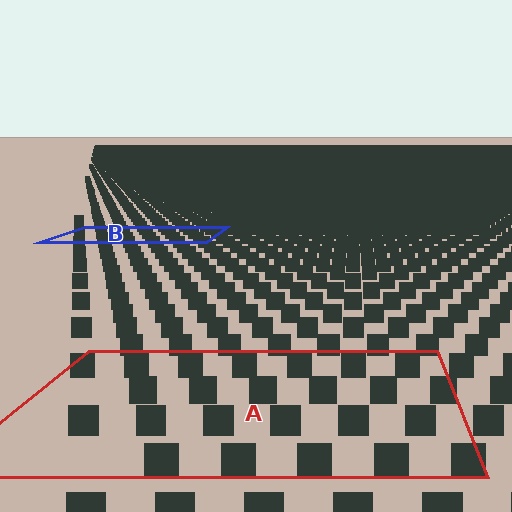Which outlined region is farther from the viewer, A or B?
Region B is farther from the viewer — the texture elements inside it appear smaller and more densely packed.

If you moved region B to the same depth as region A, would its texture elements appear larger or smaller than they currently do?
They would appear larger. At a closer depth, the same texture elements are projected at a bigger on-screen size.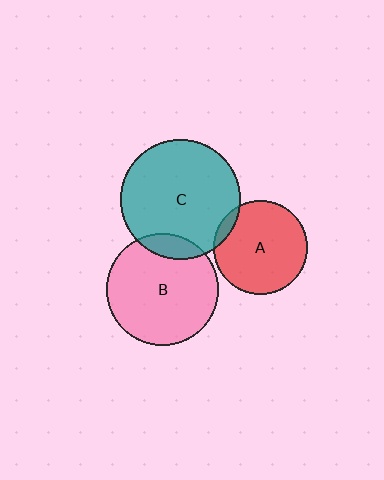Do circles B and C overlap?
Yes.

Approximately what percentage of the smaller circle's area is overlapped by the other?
Approximately 10%.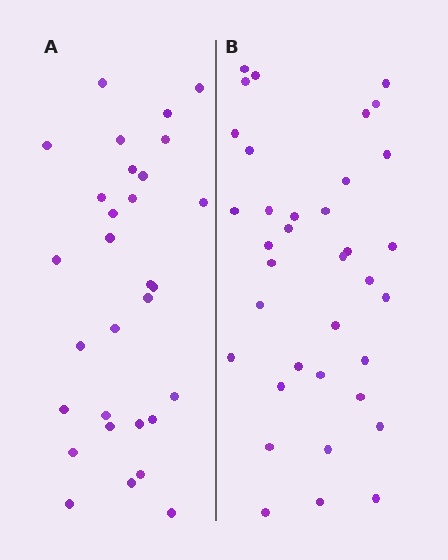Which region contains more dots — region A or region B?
Region B (the right region) has more dots.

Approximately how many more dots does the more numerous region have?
Region B has about 6 more dots than region A.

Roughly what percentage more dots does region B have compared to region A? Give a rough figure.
About 20% more.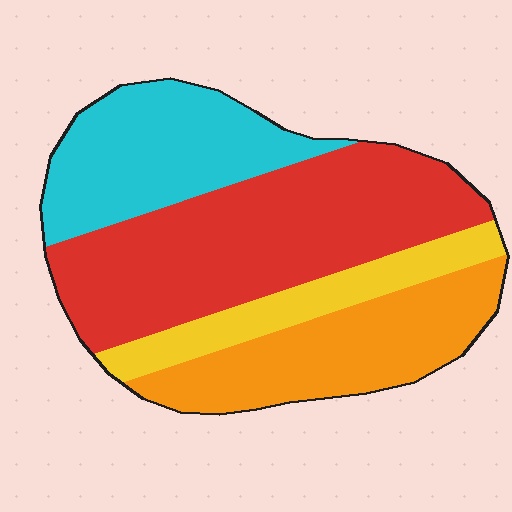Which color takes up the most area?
Red, at roughly 40%.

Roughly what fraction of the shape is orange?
Orange covers around 25% of the shape.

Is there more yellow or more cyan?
Cyan.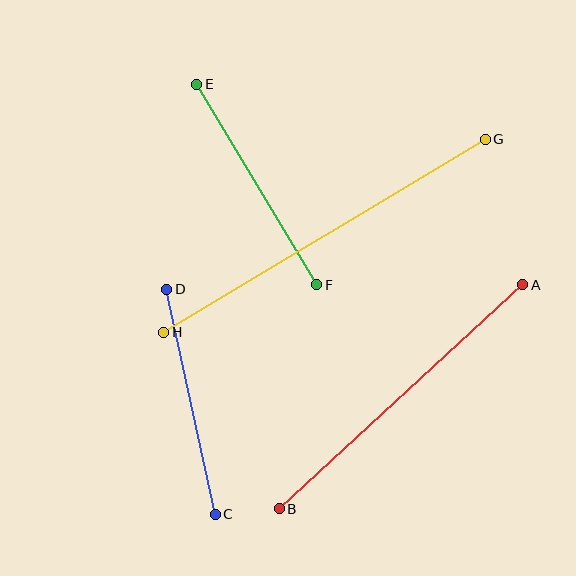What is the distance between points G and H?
The distance is approximately 375 pixels.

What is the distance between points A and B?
The distance is approximately 331 pixels.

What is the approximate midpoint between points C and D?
The midpoint is at approximately (191, 402) pixels.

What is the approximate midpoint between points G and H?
The midpoint is at approximately (324, 236) pixels.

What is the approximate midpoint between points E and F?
The midpoint is at approximately (257, 184) pixels.